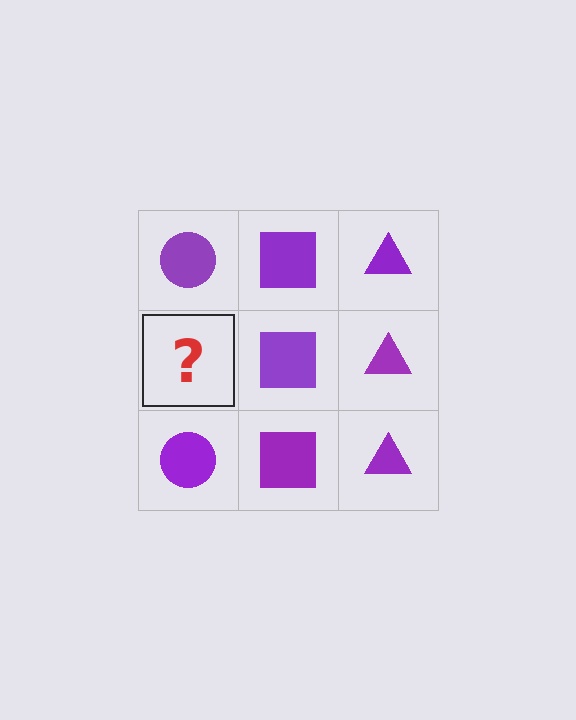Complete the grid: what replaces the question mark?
The question mark should be replaced with a purple circle.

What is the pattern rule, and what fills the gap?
The rule is that each column has a consistent shape. The gap should be filled with a purple circle.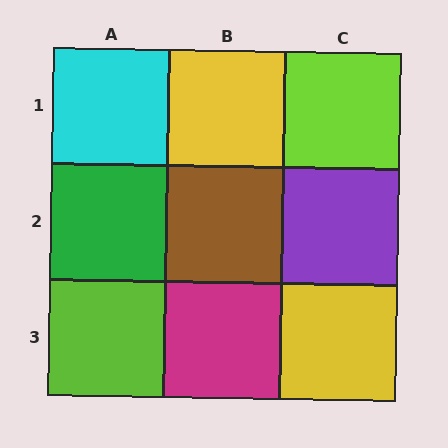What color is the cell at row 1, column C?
Lime.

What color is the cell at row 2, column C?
Purple.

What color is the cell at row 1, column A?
Cyan.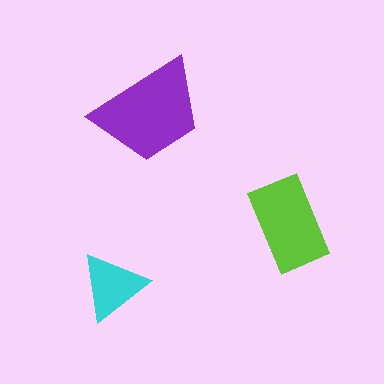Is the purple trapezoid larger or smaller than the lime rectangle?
Larger.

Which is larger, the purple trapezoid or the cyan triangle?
The purple trapezoid.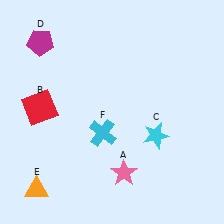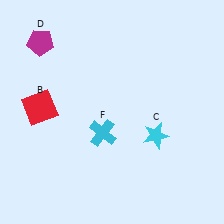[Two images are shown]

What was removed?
The orange triangle (E), the pink star (A) were removed in Image 2.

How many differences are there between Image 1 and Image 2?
There are 2 differences between the two images.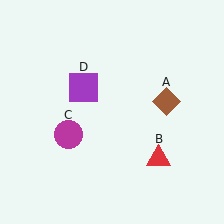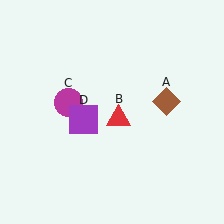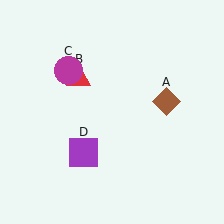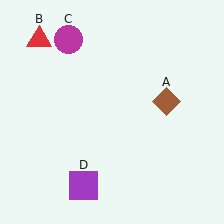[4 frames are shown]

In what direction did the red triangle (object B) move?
The red triangle (object B) moved up and to the left.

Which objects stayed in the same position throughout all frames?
Brown diamond (object A) remained stationary.